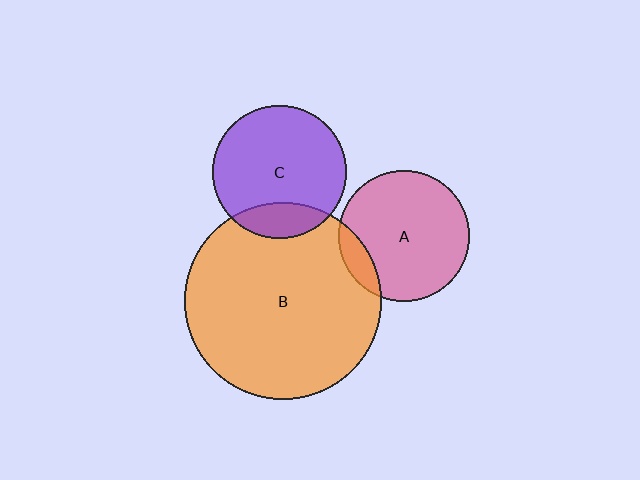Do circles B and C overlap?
Yes.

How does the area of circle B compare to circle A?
Approximately 2.3 times.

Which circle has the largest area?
Circle B (orange).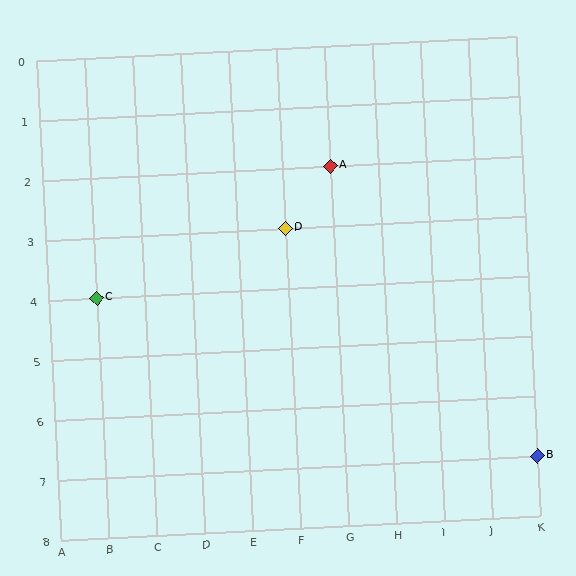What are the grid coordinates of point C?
Point C is at grid coordinates (B, 4).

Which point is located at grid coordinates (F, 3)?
Point D is at (F, 3).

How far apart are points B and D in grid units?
Points B and D are 5 columns and 4 rows apart (about 6.4 grid units diagonally).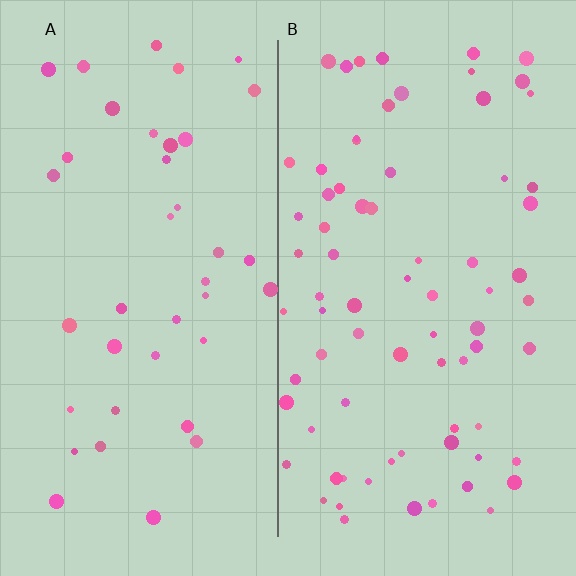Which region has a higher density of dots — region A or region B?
B (the right).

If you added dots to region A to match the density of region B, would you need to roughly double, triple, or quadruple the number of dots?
Approximately double.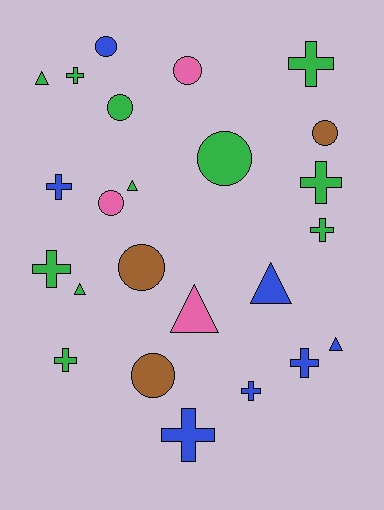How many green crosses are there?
There are 6 green crosses.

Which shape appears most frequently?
Cross, with 10 objects.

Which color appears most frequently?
Green, with 11 objects.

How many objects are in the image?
There are 24 objects.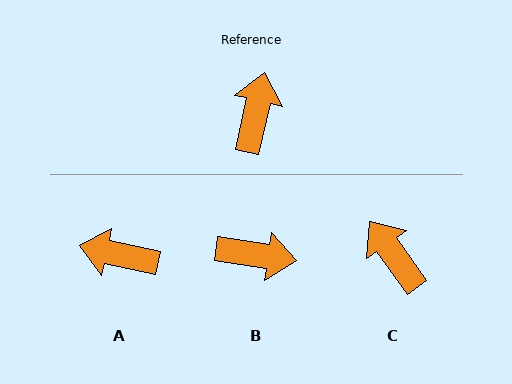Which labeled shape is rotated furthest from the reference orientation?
A, about 91 degrees away.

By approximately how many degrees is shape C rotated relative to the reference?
Approximately 48 degrees counter-clockwise.